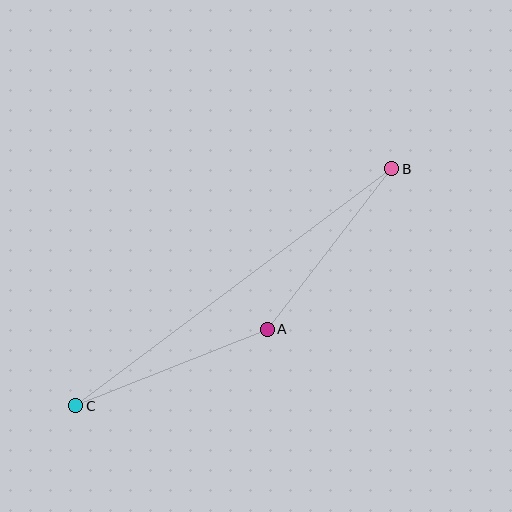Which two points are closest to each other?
Points A and B are closest to each other.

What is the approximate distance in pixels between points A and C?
The distance between A and C is approximately 206 pixels.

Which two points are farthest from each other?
Points B and C are farthest from each other.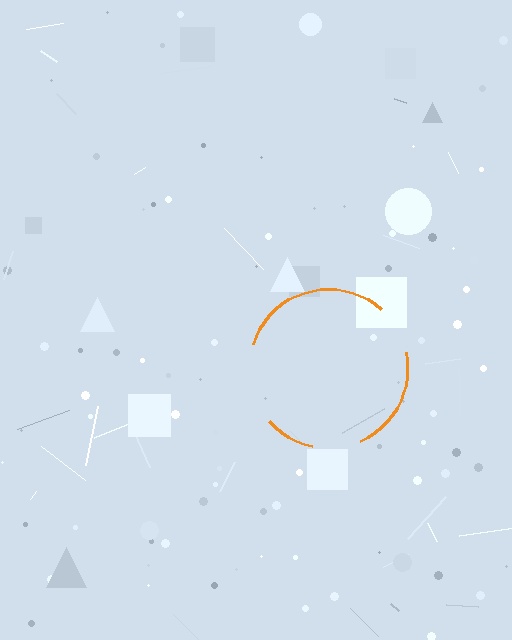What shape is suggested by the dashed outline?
The dashed outline suggests a circle.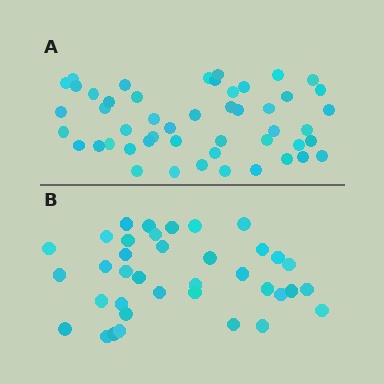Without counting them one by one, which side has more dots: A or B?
Region A (the top region) has more dots.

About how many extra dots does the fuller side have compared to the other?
Region A has roughly 12 or so more dots than region B.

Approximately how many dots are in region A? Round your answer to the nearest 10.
About 50 dots. (The exact count is 49, which rounds to 50.)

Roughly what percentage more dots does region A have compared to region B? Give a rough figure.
About 30% more.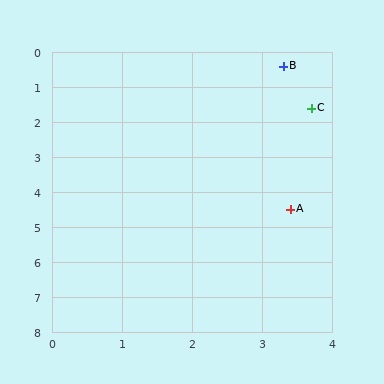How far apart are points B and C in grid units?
Points B and C are about 1.3 grid units apart.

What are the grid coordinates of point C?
Point C is at approximately (3.7, 1.6).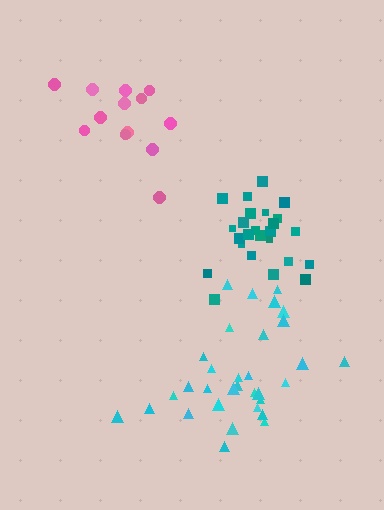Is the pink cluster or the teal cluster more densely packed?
Teal.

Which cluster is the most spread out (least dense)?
Pink.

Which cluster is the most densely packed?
Teal.